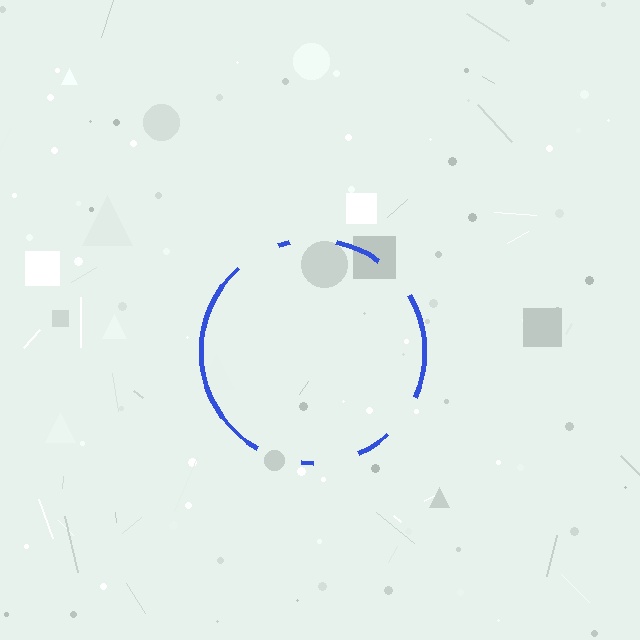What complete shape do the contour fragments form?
The contour fragments form a circle.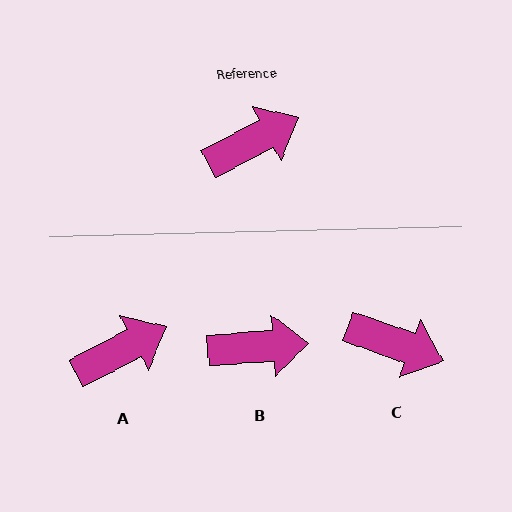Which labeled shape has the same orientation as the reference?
A.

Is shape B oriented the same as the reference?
No, it is off by about 23 degrees.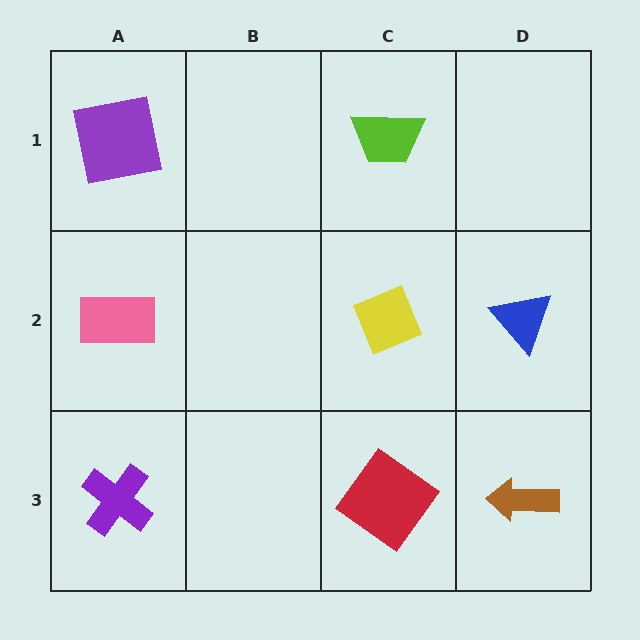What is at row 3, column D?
A brown arrow.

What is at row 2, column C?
A yellow diamond.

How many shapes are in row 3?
3 shapes.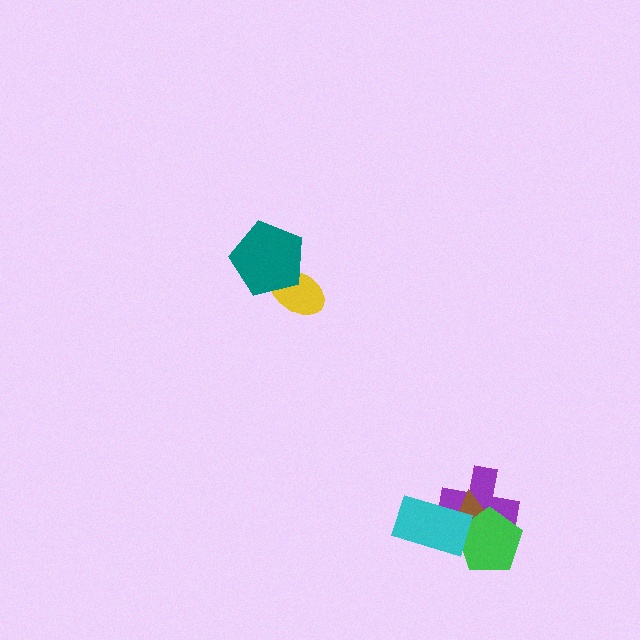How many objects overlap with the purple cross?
3 objects overlap with the purple cross.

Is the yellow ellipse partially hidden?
Yes, it is partially covered by another shape.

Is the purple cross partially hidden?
Yes, it is partially covered by another shape.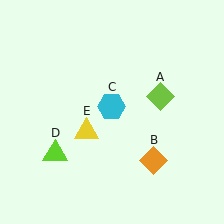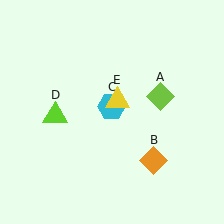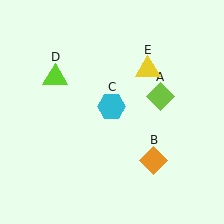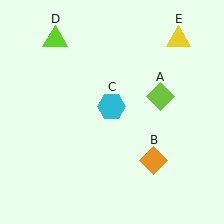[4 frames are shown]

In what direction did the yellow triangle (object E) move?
The yellow triangle (object E) moved up and to the right.